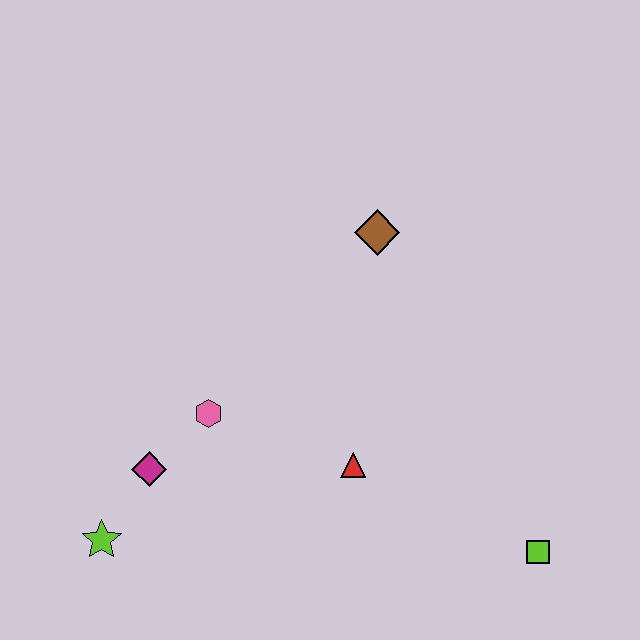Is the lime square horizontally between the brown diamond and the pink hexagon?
No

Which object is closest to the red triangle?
The pink hexagon is closest to the red triangle.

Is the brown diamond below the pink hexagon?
No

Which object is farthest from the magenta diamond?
The lime square is farthest from the magenta diamond.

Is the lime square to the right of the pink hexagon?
Yes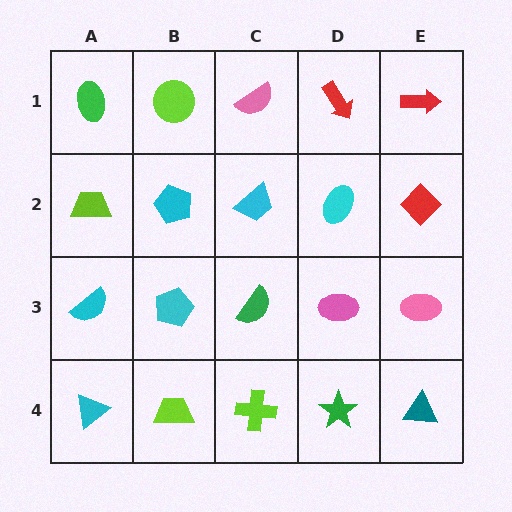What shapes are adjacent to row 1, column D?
A cyan ellipse (row 2, column D), a pink semicircle (row 1, column C), a red arrow (row 1, column E).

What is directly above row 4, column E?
A pink ellipse.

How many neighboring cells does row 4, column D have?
3.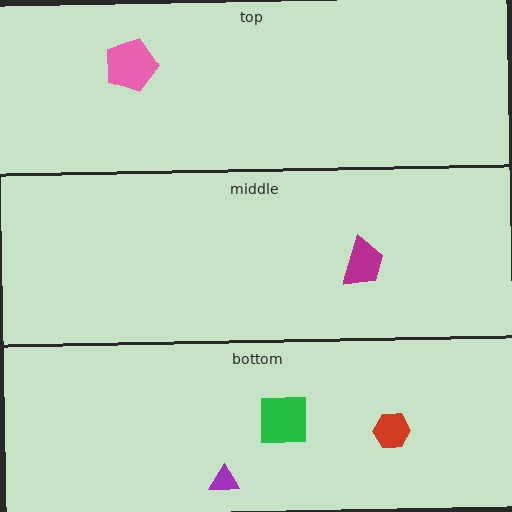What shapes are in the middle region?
The magenta trapezoid.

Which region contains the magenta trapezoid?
The middle region.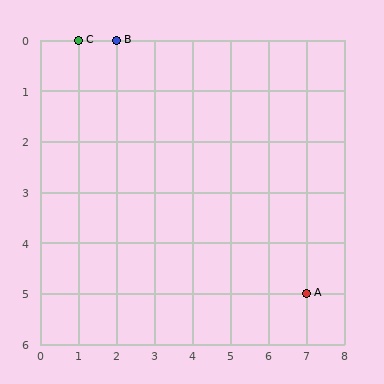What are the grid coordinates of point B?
Point B is at grid coordinates (2, 0).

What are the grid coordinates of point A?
Point A is at grid coordinates (7, 5).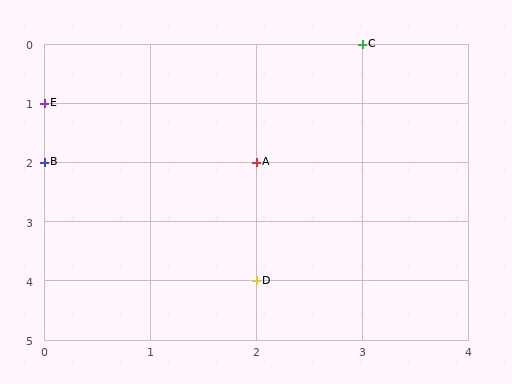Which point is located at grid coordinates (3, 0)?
Point C is at (3, 0).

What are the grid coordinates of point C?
Point C is at grid coordinates (3, 0).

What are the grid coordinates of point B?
Point B is at grid coordinates (0, 2).